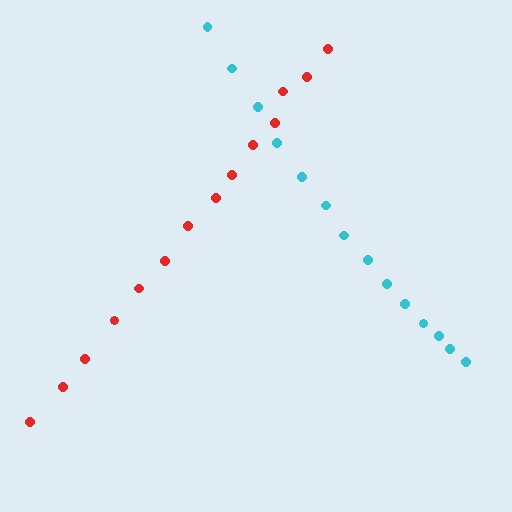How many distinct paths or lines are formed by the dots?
There are 2 distinct paths.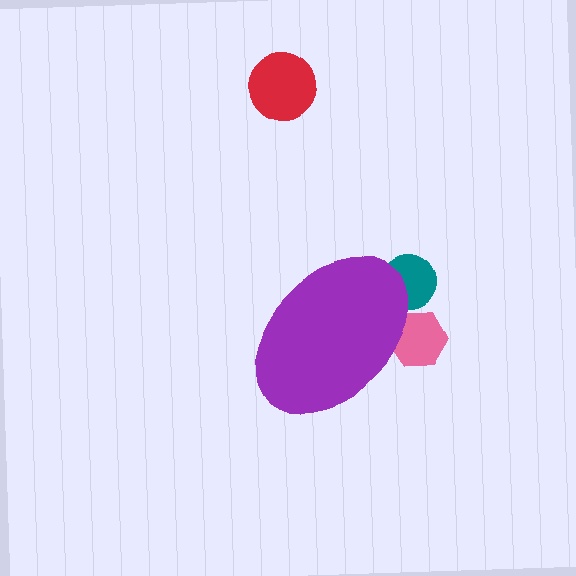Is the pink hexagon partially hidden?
Yes, the pink hexagon is partially hidden behind the purple ellipse.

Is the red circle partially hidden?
No, the red circle is fully visible.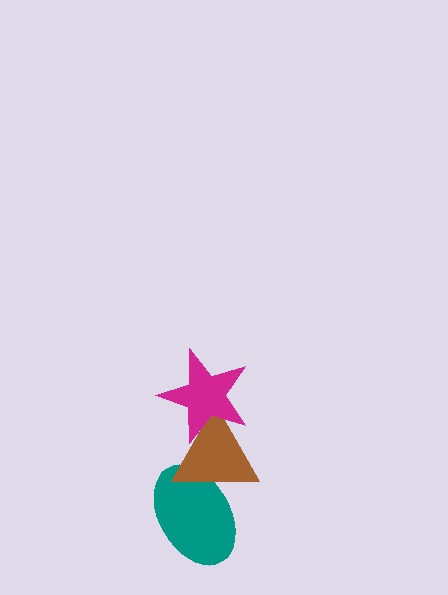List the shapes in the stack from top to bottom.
From top to bottom: the magenta star, the brown triangle, the teal ellipse.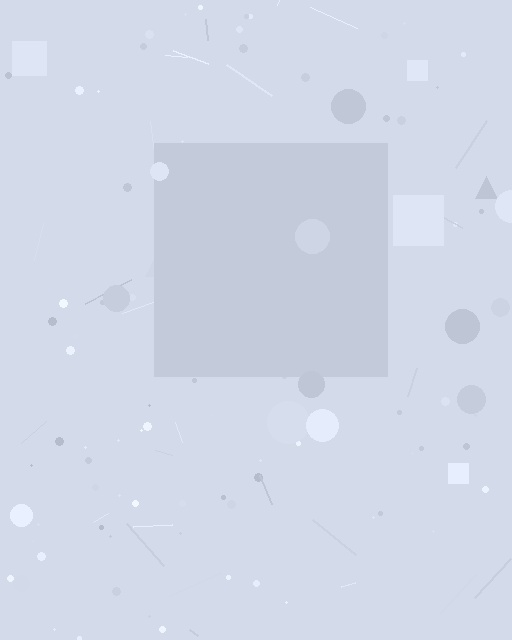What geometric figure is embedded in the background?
A square is embedded in the background.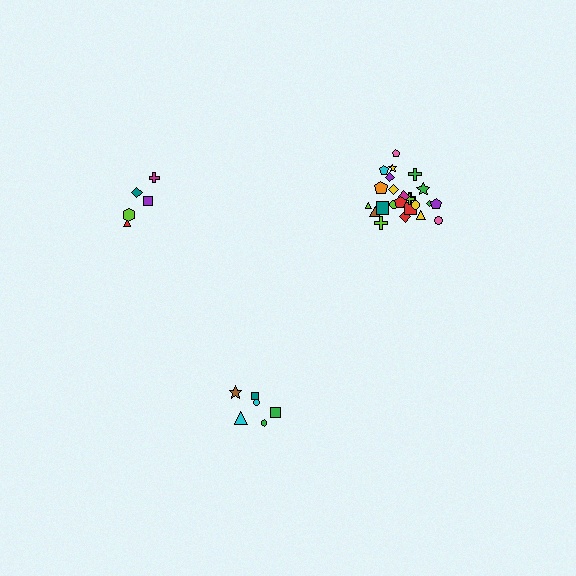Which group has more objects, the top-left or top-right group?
The top-right group.